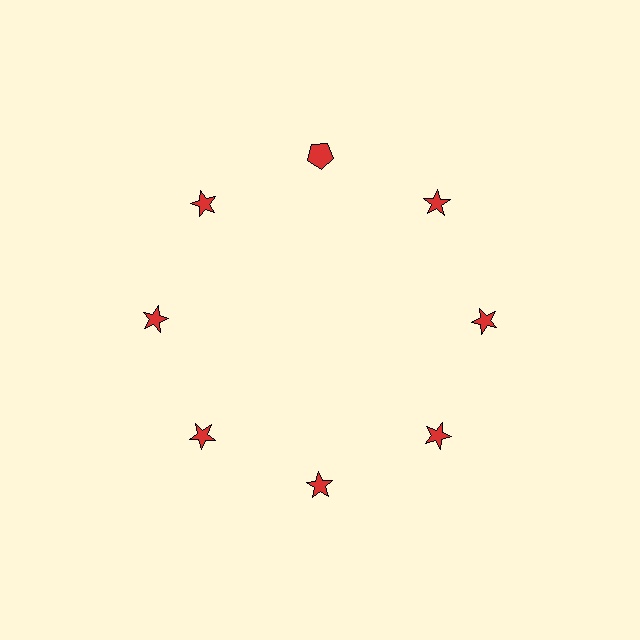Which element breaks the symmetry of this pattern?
The red pentagon at roughly the 12 o'clock position breaks the symmetry. All other shapes are red stars.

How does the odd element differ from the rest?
It has a different shape: pentagon instead of star.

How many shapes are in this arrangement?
There are 8 shapes arranged in a ring pattern.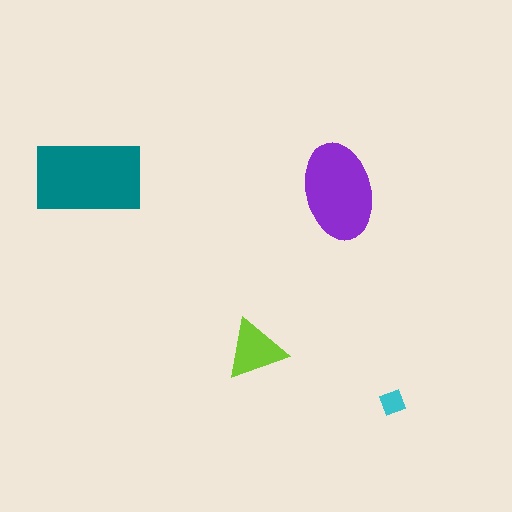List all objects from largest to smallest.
The teal rectangle, the purple ellipse, the lime triangle, the cyan diamond.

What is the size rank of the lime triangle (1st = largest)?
3rd.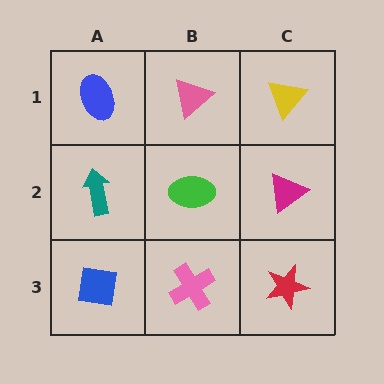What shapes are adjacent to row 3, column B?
A green ellipse (row 2, column B), a blue square (row 3, column A), a red star (row 3, column C).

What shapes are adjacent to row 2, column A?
A blue ellipse (row 1, column A), a blue square (row 3, column A), a green ellipse (row 2, column B).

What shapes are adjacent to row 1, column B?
A green ellipse (row 2, column B), a blue ellipse (row 1, column A), a yellow triangle (row 1, column C).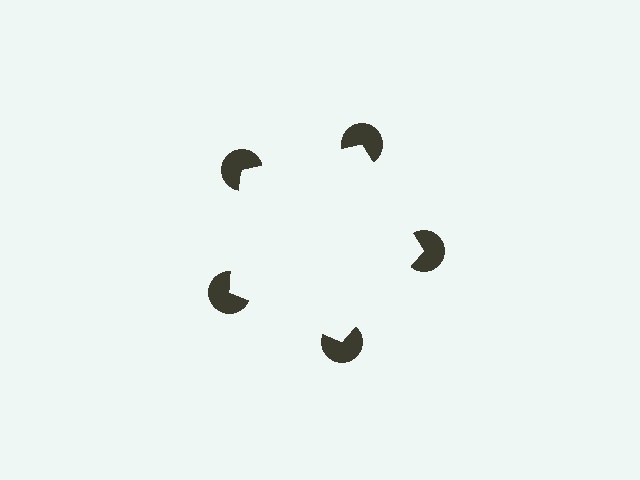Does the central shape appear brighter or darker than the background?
It typically appears slightly brighter than the background, even though no actual brightness change is drawn.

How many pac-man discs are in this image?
There are 5 — one at each vertex of the illusory pentagon.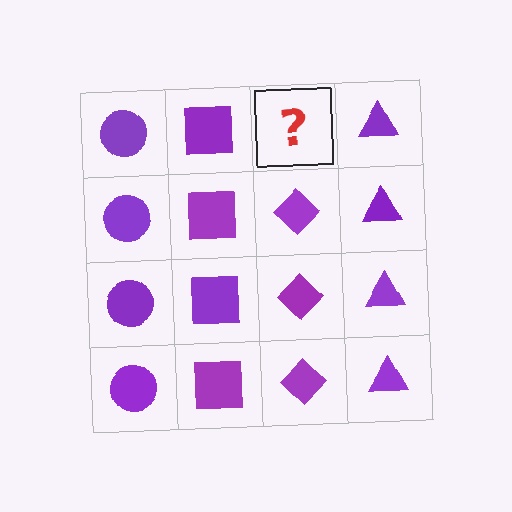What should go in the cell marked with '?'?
The missing cell should contain a purple diamond.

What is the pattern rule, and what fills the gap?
The rule is that each column has a consistent shape. The gap should be filled with a purple diamond.